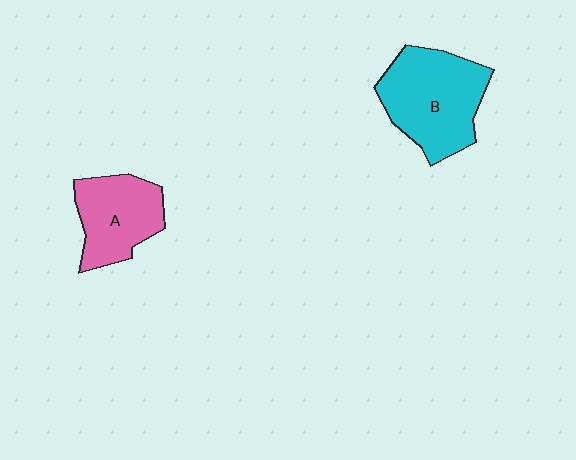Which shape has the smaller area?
Shape A (pink).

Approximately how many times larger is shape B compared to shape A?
Approximately 1.4 times.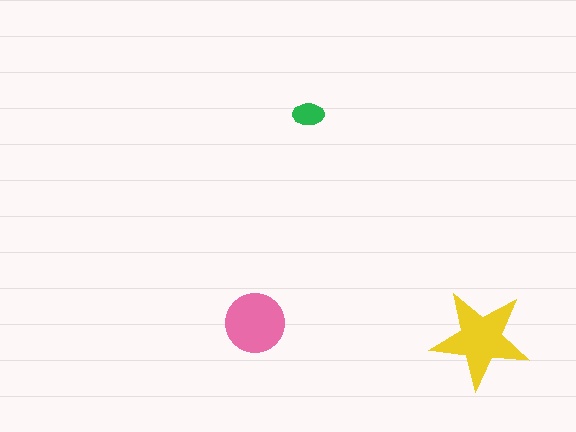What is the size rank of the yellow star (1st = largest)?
1st.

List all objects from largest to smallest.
The yellow star, the pink circle, the green ellipse.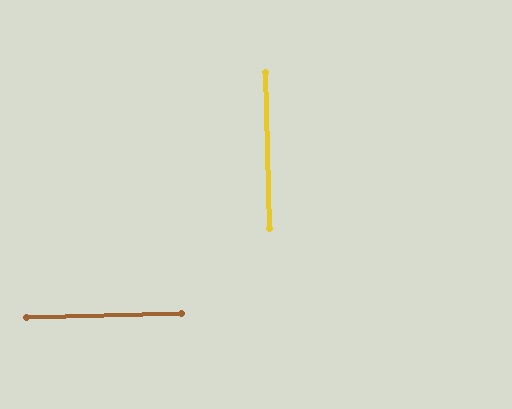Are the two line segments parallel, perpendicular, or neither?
Perpendicular — they meet at approximately 90°.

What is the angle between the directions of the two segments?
Approximately 90 degrees.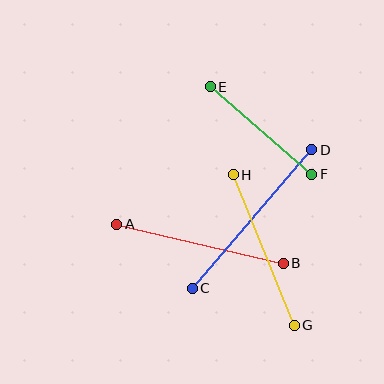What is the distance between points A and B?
The distance is approximately 171 pixels.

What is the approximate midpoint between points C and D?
The midpoint is at approximately (252, 219) pixels.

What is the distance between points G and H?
The distance is approximately 162 pixels.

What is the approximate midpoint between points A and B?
The midpoint is at approximately (200, 244) pixels.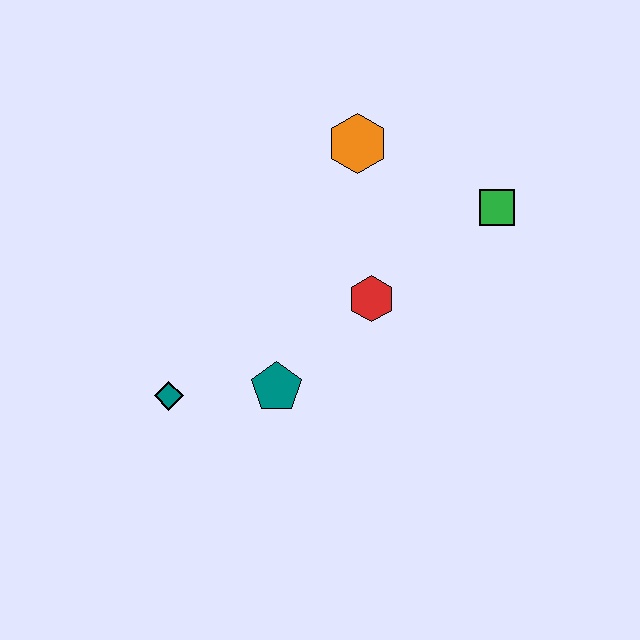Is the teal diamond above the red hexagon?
No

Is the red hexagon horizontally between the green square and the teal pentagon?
Yes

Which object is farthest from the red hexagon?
The teal diamond is farthest from the red hexagon.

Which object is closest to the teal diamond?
The teal pentagon is closest to the teal diamond.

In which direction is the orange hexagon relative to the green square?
The orange hexagon is to the left of the green square.